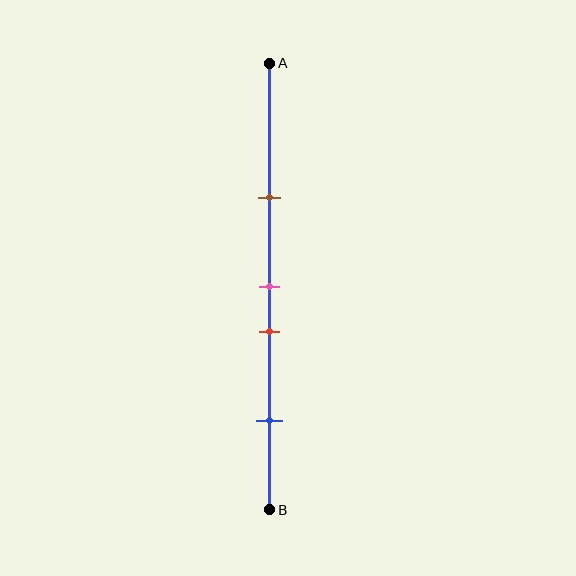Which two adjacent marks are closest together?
The pink and red marks are the closest adjacent pair.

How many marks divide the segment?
There are 4 marks dividing the segment.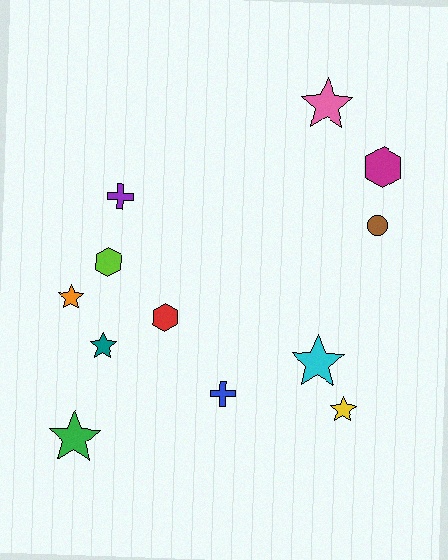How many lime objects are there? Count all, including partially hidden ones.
There is 1 lime object.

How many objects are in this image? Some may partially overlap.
There are 12 objects.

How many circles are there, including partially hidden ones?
There is 1 circle.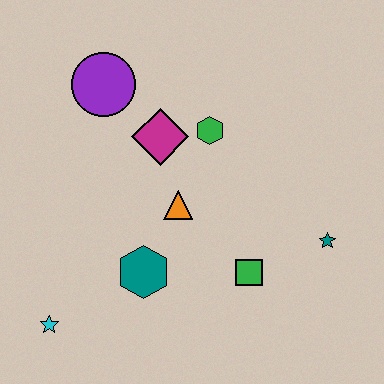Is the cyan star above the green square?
No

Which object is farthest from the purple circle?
The teal star is farthest from the purple circle.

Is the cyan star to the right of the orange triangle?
No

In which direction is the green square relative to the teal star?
The green square is to the left of the teal star.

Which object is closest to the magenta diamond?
The green hexagon is closest to the magenta diamond.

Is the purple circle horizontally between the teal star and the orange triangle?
No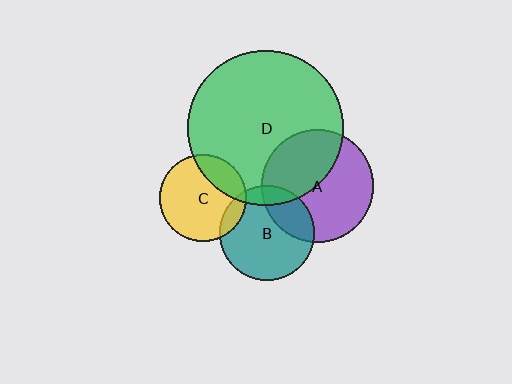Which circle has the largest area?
Circle D (green).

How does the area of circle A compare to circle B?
Approximately 1.4 times.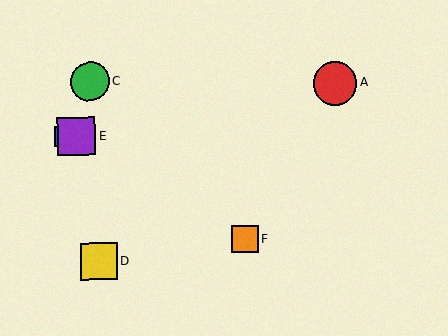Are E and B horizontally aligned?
Yes, both are at y≈136.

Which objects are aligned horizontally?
Objects B, E are aligned horizontally.